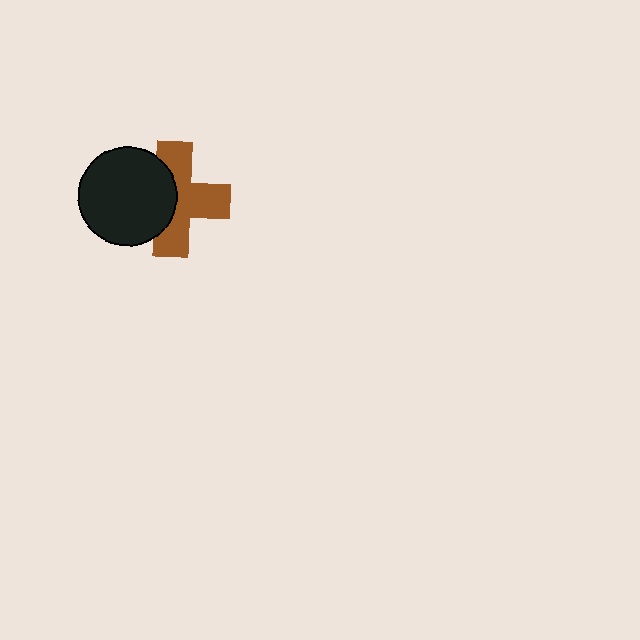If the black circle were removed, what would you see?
You would see the complete brown cross.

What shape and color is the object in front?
The object in front is a black circle.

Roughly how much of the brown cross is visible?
About half of it is visible (roughly 60%).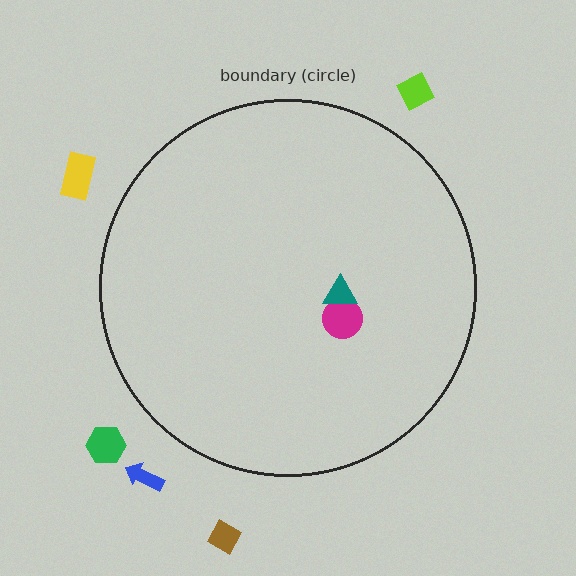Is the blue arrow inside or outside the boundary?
Outside.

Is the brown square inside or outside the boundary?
Outside.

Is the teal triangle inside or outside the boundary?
Inside.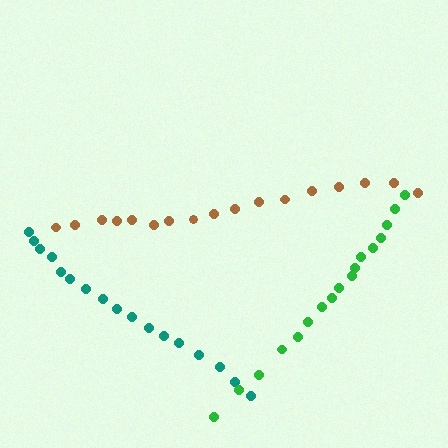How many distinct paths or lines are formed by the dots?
There are 3 distinct paths.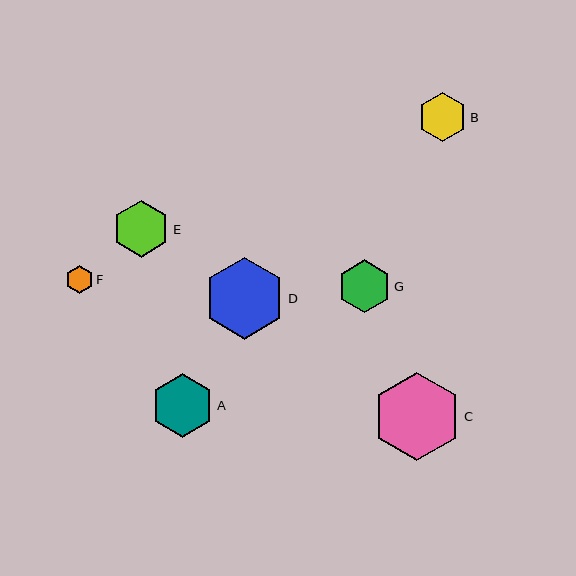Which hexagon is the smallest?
Hexagon F is the smallest with a size of approximately 28 pixels.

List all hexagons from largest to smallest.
From largest to smallest: C, D, A, E, G, B, F.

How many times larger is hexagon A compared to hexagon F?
Hexagon A is approximately 2.3 times the size of hexagon F.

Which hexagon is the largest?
Hexagon C is the largest with a size of approximately 88 pixels.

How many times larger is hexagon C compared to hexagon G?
Hexagon C is approximately 1.7 times the size of hexagon G.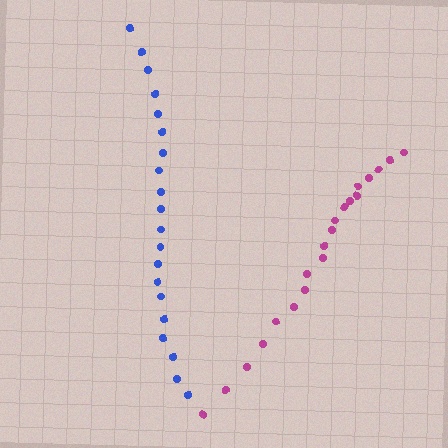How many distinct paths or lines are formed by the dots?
There are 2 distinct paths.